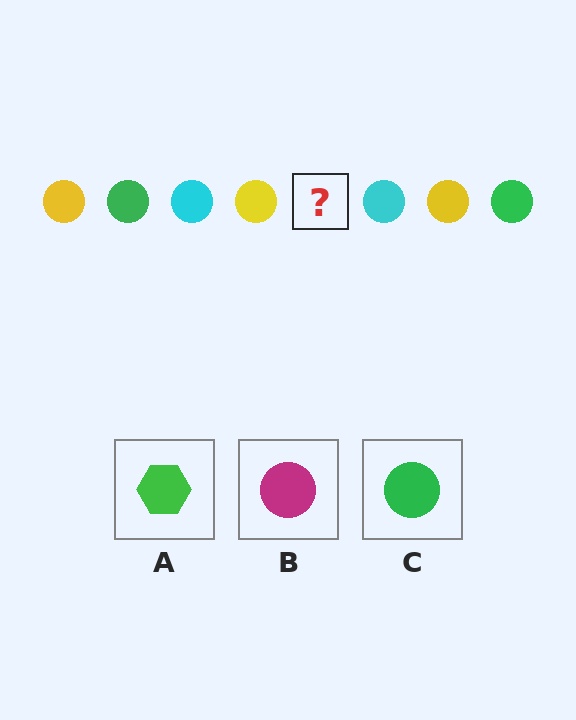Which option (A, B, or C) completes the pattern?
C.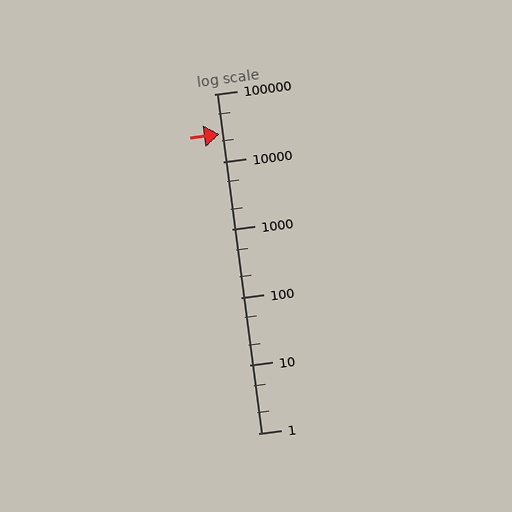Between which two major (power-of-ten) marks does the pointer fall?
The pointer is between 10000 and 100000.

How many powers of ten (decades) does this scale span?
The scale spans 5 decades, from 1 to 100000.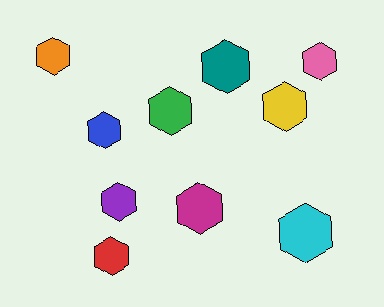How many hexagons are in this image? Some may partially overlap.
There are 10 hexagons.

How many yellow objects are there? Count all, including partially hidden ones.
There is 1 yellow object.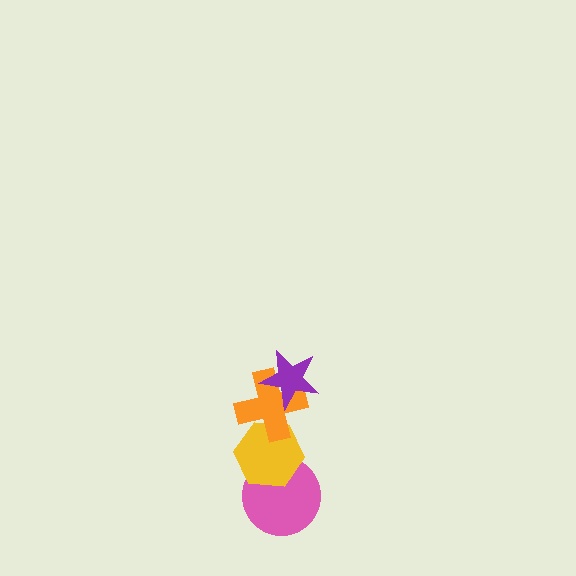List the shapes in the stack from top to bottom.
From top to bottom: the purple star, the orange cross, the yellow hexagon, the pink circle.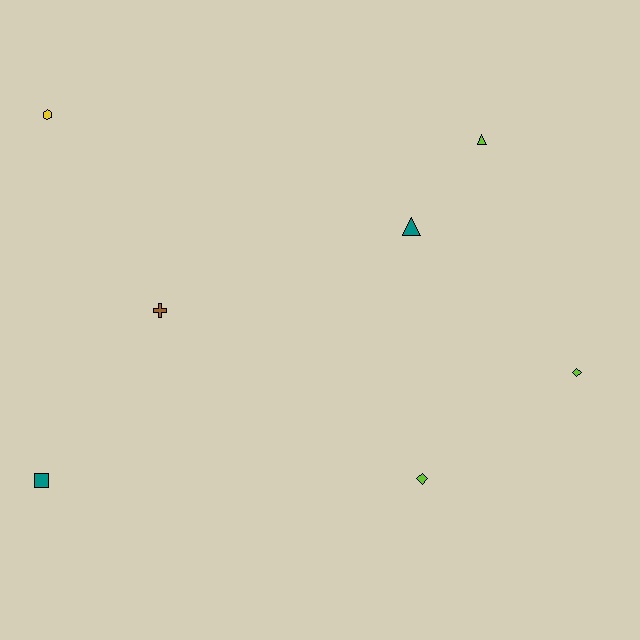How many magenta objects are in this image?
There are no magenta objects.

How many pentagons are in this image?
There are no pentagons.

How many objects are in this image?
There are 7 objects.